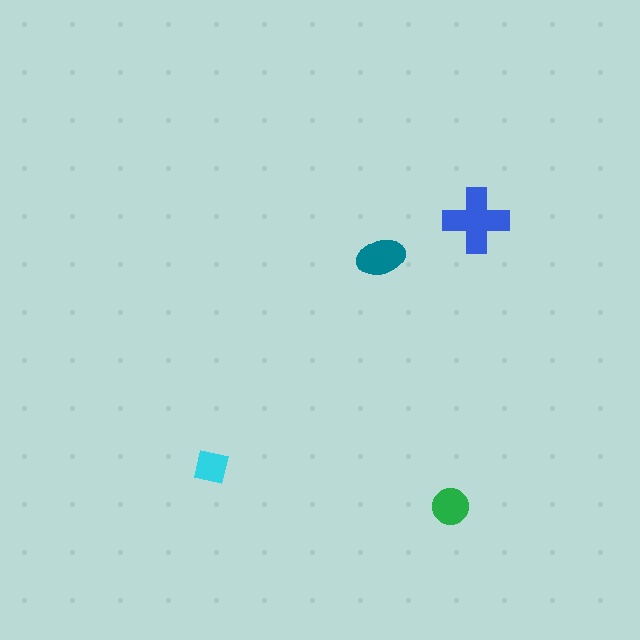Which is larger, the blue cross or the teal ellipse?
The blue cross.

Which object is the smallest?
The cyan square.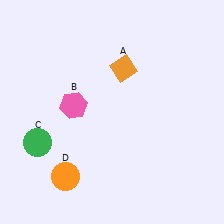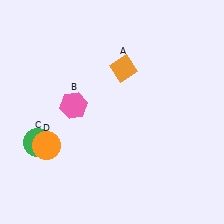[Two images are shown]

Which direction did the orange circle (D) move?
The orange circle (D) moved up.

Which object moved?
The orange circle (D) moved up.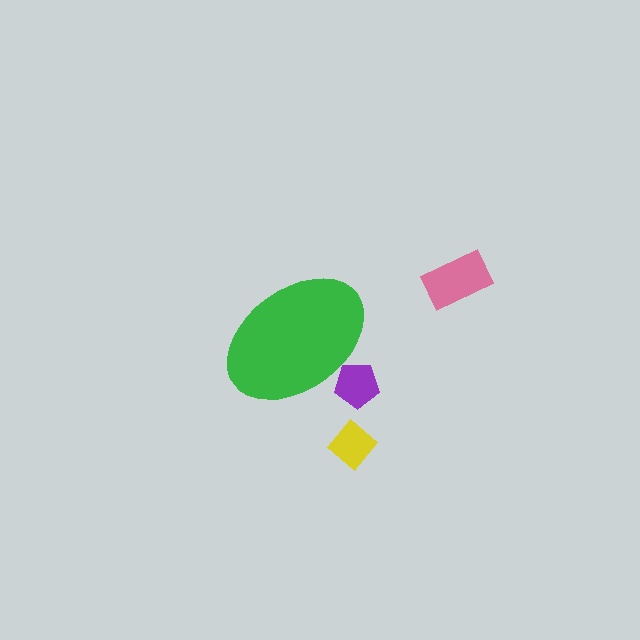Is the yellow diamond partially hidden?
No, the yellow diamond is fully visible.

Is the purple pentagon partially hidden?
Yes, the purple pentagon is partially hidden behind the green ellipse.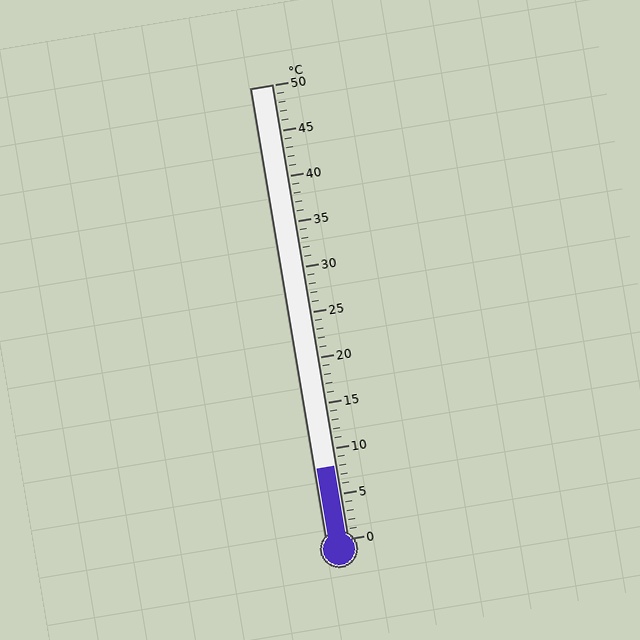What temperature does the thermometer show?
The thermometer shows approximately 8°C.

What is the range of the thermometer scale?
The thermometer scale ranges from 0°C to 50°C.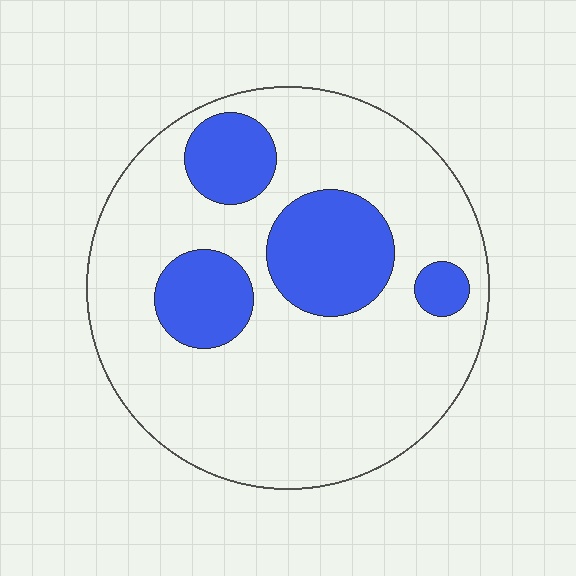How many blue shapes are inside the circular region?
4.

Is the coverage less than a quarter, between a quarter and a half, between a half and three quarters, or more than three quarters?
Less than a quarter.